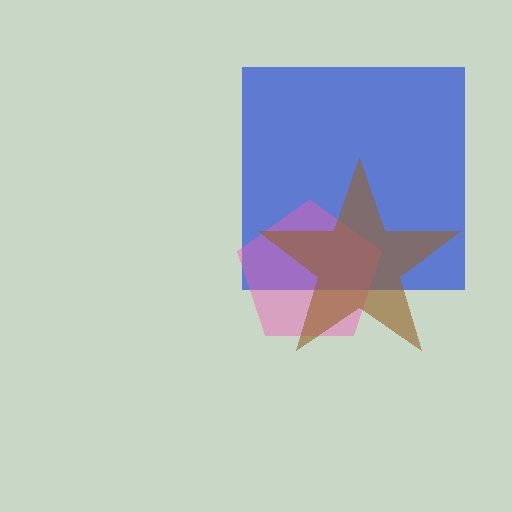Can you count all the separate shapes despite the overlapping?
Yes, there are 3 separate shapes.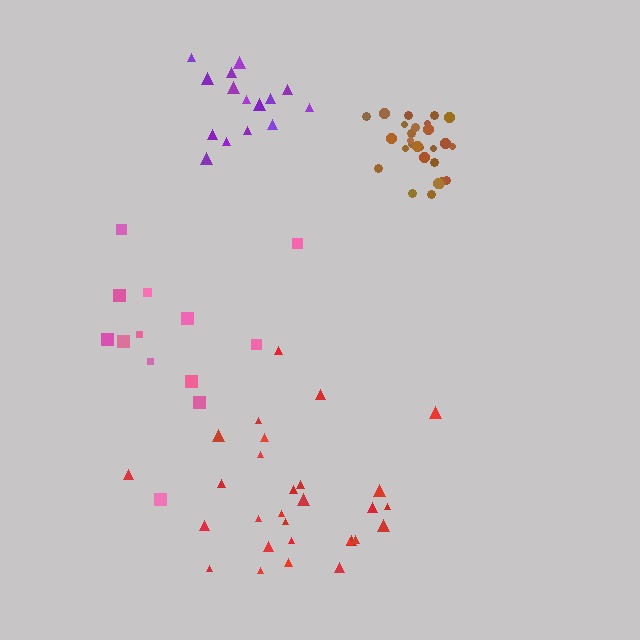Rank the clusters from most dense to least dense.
brown, purple, red, pink.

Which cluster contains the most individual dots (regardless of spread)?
Red (29).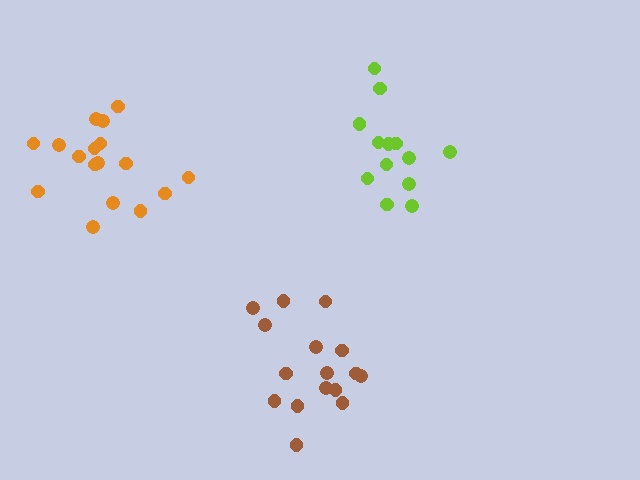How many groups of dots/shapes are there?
There are 3 groups.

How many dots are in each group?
Group 1: 16 dots, Group 2: 13 dots, Group 3: 17 dots (46 total).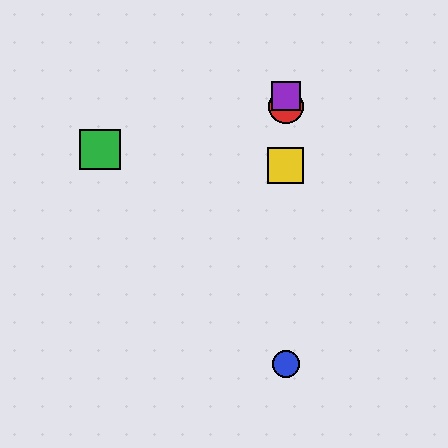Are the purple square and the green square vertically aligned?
No, the purple square is at x≈286 and the green square is at x≈100.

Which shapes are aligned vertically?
The red circle, the blue circle, the yellow square, the purple square are aligned vertically.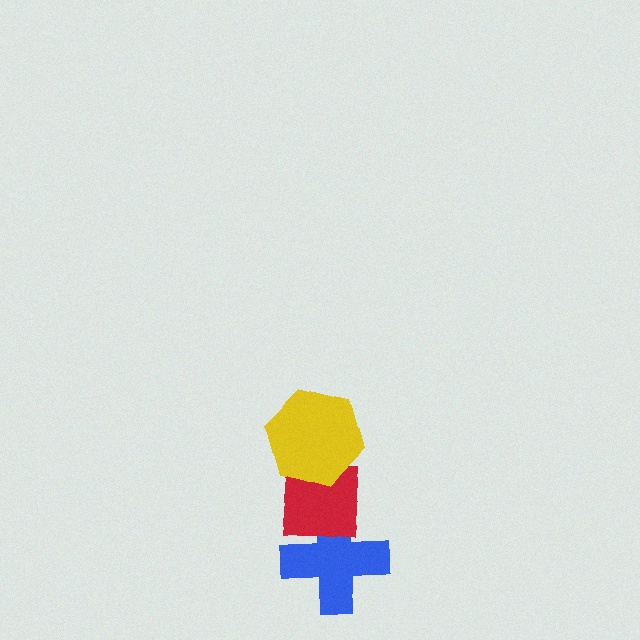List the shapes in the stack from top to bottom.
From top to bottom: the yellow hexagon, the red square, the blue cross.